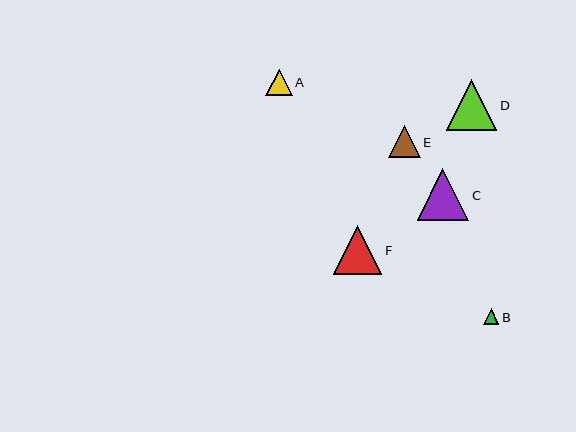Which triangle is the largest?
Triangle C is the largest with a size of approximately 51 pixels.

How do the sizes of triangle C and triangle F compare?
Triangle C and triangle F are approximately the same size.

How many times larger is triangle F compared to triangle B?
Triangle F is approximately 3.1 times the size of triangle B.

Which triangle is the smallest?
Triangle B is the smallest with a size of approximately 16 pixels.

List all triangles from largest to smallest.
From largest to smallest: C, D, F, E, A, B.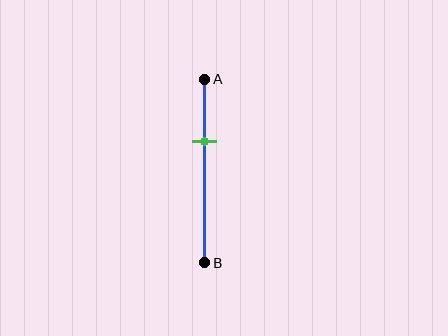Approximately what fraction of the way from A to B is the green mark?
The green mark is approximately 35% of the way from A to B.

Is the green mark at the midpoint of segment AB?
No, the mark is at about 35% from A, not at the 50% midpoint.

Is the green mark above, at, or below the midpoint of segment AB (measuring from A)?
The green mark is above the midpoint of segment AB.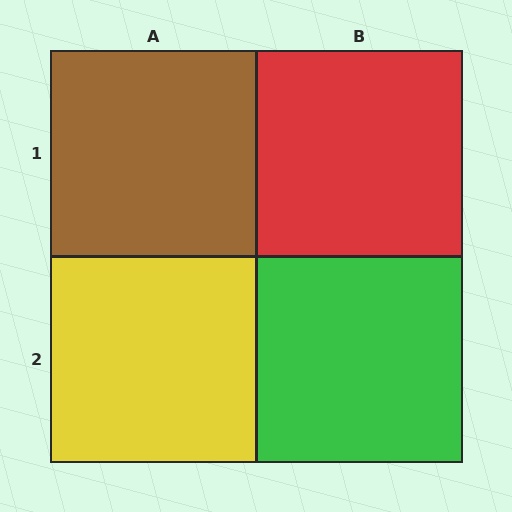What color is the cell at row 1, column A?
Brown.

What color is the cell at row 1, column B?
Red.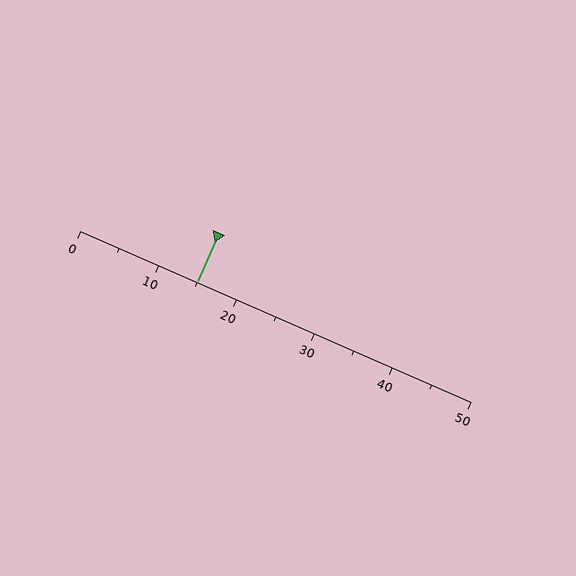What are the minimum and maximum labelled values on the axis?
The axis runs from 0 to 50.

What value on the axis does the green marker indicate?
The marker indicates approximately 15.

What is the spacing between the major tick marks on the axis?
The major ticks are spaced 10 apart.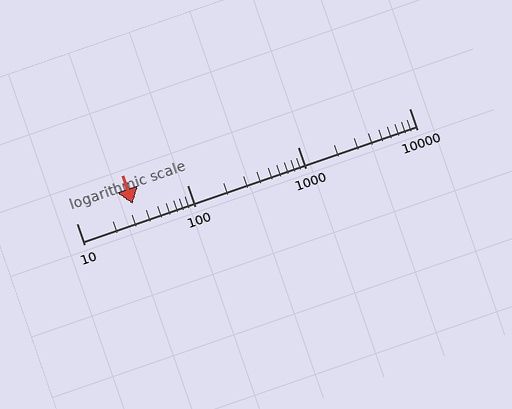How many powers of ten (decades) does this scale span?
The scale spans 3 decades, from 10 to 10000.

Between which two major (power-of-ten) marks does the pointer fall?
The pointer is between 10 and 100.